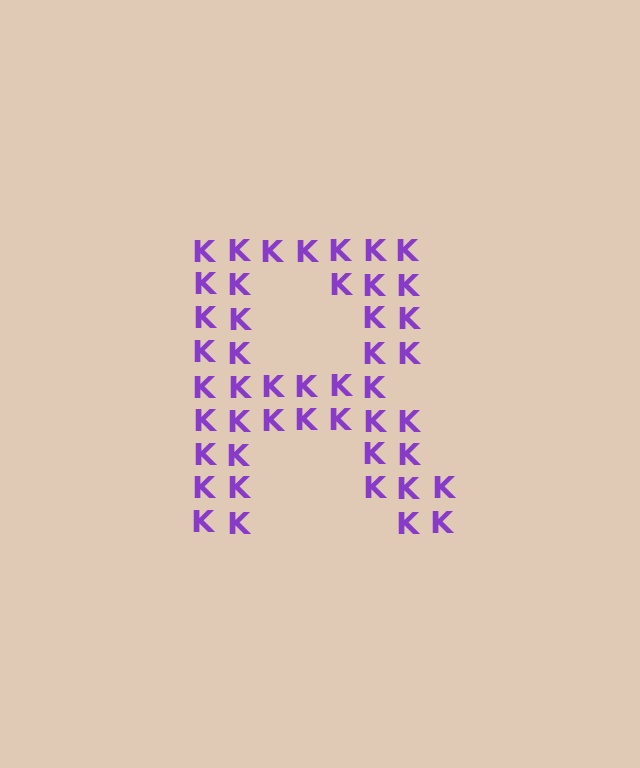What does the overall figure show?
The overall figure shows the letter R.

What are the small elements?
The small elements are letter K's.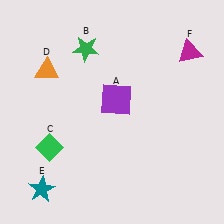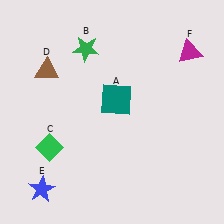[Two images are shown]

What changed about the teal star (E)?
In Image 1, E is teal. In Image 2, it changed to blue.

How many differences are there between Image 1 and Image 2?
There are 3 differences between the two images.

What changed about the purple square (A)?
In Image 1, A is purple. In Image 2, it changed to teal.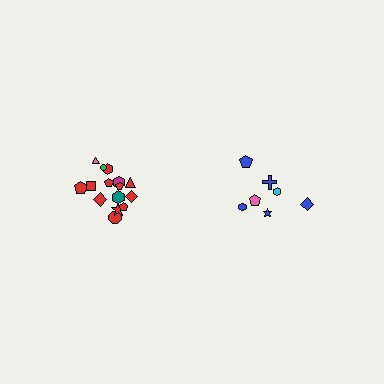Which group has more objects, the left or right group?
The left group.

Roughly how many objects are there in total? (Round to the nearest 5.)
Roughly 20 objects in total.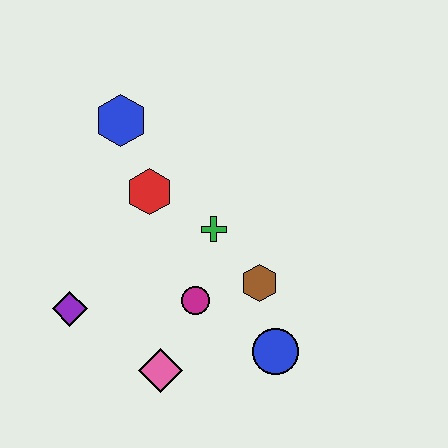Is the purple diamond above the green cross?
No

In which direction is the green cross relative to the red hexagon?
The green cross is to the right of the red hexagon.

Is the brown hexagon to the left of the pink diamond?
No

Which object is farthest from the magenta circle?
The blue hexagon is farthest from the magenta circle.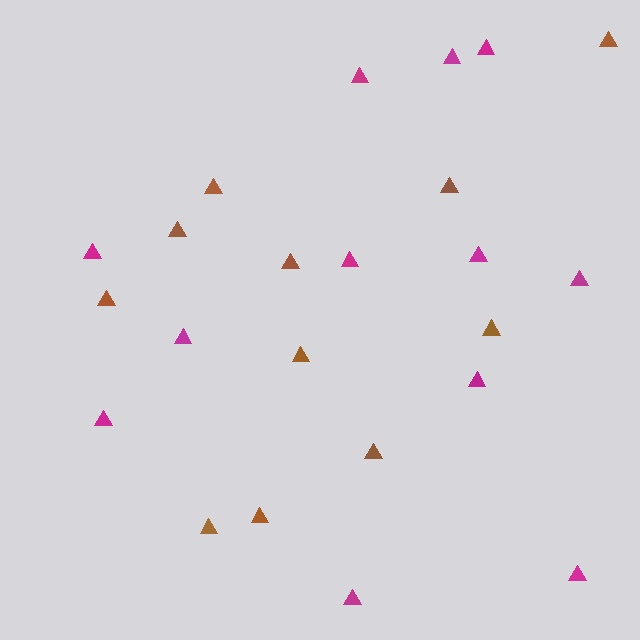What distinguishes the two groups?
There are 2 groups: one group of magenta triangles (12) and one group of brown triangles (11).